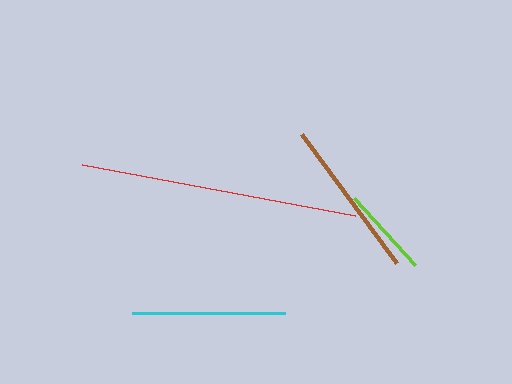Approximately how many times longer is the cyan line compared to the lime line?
The cyan line is approximately 1.7 times the length of the lime line.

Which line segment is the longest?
The red line is the longest at approximately 277 pixels.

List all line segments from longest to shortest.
From longest to shortest: red, brown, cyan, lime.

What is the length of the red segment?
The red segment is approximately 277 pixels long.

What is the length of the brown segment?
The brown segment is approximately 160 pixels long.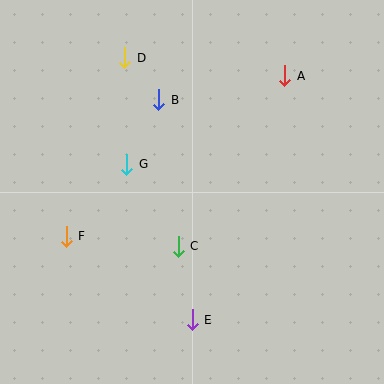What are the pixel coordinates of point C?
Point C is at (178, 246).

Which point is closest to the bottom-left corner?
Point F is closest to the bottom-left corner.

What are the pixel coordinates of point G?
Point G is at (127, 164).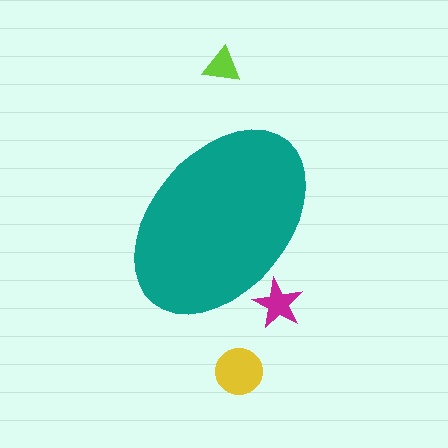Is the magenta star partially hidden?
Yes, the magenta star is partially hidden behind the teal ellipse.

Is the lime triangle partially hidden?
No, the lime triangle is fully visible.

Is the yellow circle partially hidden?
No, the yellow circle is fully visible.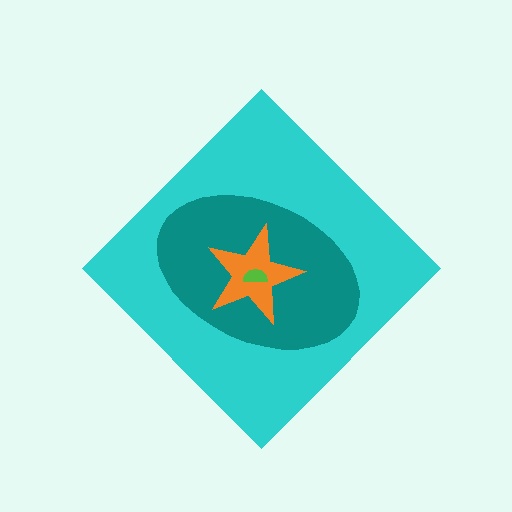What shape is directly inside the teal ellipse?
The orange star.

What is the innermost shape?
The lime semicircle.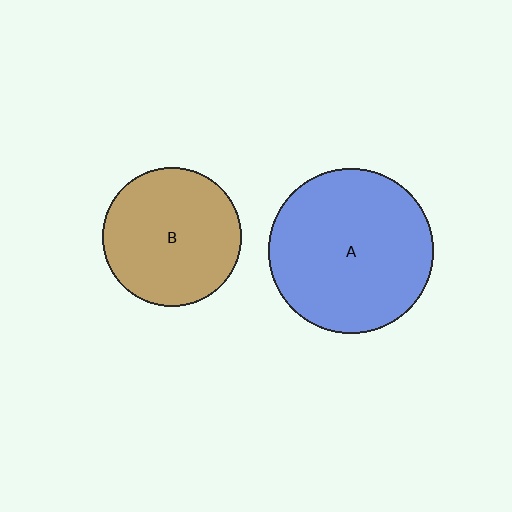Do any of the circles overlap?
No, none of the circles overlap.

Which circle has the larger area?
Circle A (blue).